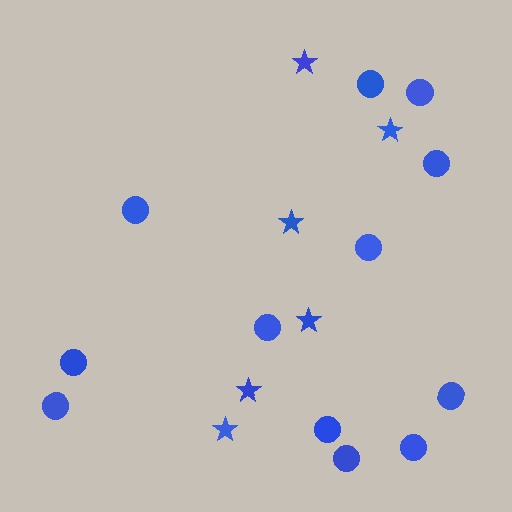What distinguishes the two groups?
There are 2 groups: one group of stars (6) and one group of circles (12).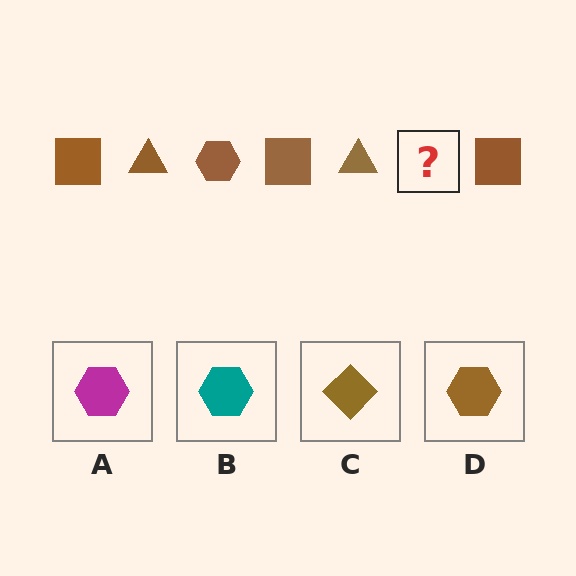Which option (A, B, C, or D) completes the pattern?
D.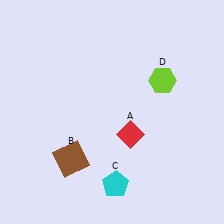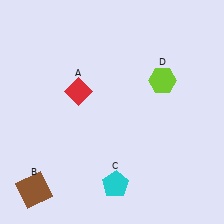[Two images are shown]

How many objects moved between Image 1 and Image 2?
2 objects moved between the two images.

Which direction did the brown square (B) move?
The brown square (B) moved left.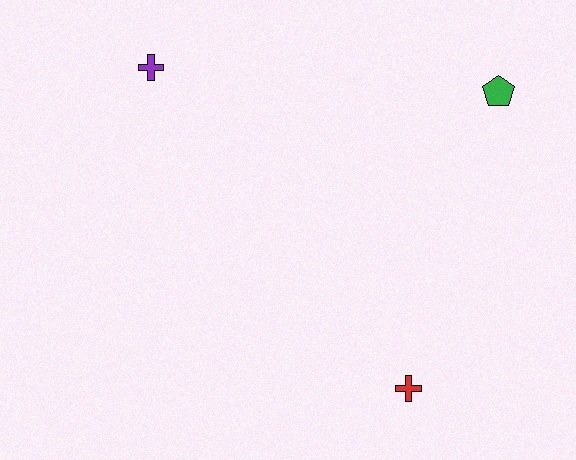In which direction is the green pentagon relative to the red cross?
The green pentagon is above the red cross.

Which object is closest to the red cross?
The green pentagon is closest to the red cross.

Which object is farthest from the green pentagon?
The purple cross is farthest from the green pentagon.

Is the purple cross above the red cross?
Yes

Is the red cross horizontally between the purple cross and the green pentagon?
Yes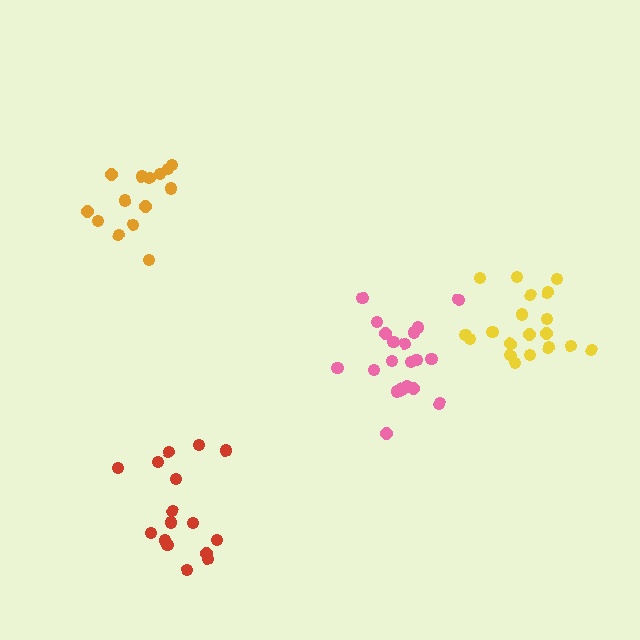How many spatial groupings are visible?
There are 4 spatial groupings.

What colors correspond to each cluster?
The clusters are colored: pink, red, orange, yellow.